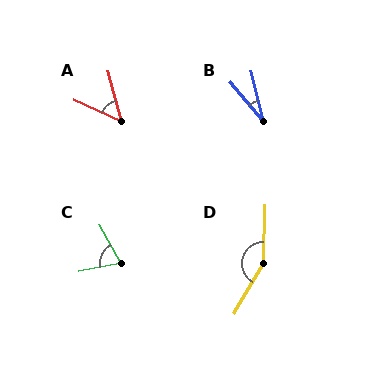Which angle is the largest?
D, at approximately 151 degrees.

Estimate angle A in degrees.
Approximately 50 degrees.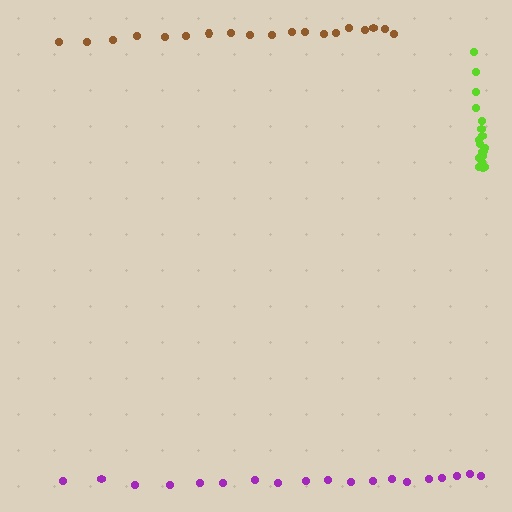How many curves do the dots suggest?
There are 3 distinct paths.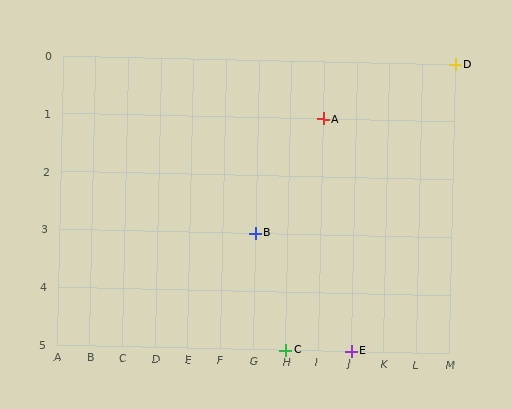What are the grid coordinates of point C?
Point C is at grid coordinates (H, 5).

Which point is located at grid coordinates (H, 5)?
Point C is at (H, 5).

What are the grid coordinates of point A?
Point A is at grid coordinates (I, 1).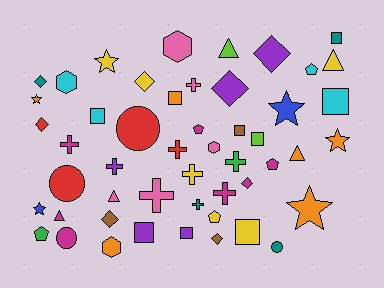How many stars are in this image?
There are 6 stars.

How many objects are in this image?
There are 50 objects.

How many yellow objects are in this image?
There are 6 yellow objects.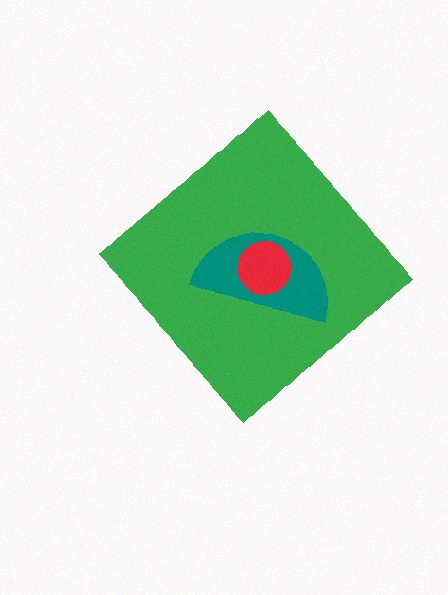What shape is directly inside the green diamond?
The teal semicircle.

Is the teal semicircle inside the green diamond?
Yes.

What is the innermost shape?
The red circle.